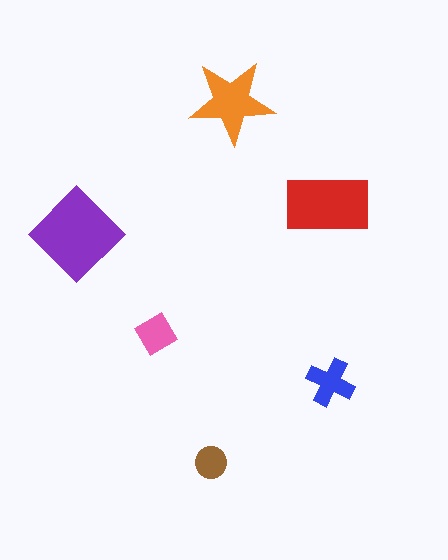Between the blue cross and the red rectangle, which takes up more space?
The red rectangle.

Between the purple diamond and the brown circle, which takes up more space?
The purple diamond.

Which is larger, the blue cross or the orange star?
The orange star.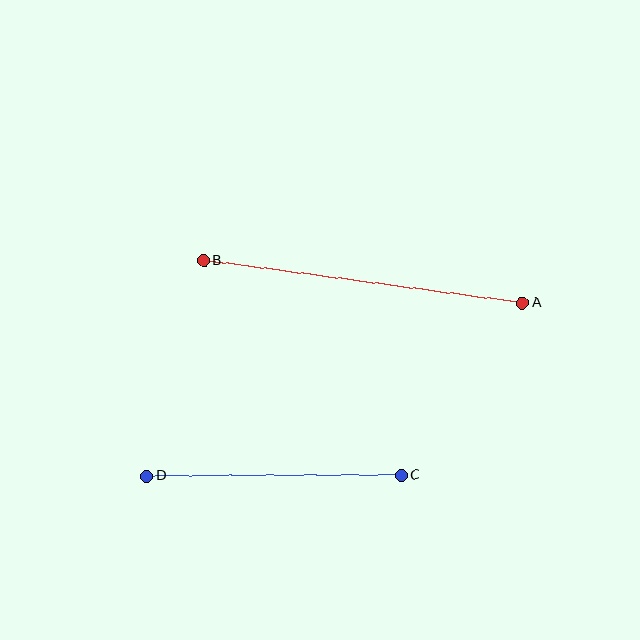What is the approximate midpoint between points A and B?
The midpoint is at approximately (363, 281) pixels.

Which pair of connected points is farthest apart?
Points A and B are farthest apart.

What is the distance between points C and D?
The distance is approximately 254 pixels.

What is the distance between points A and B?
The distance is approximately 321 pixels.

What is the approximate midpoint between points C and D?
The midpoint is at approximately (274, 475) pixels.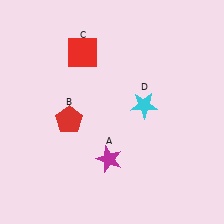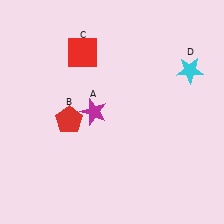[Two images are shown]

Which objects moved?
The objects that moved are: the magenta star (A), the cyan star (D).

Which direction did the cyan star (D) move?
The cyan star (D) moved right.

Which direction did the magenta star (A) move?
The magenta star (A) moved up.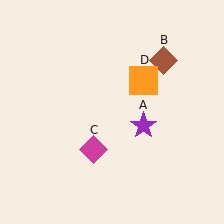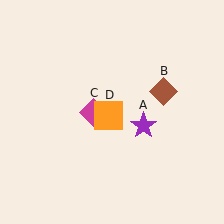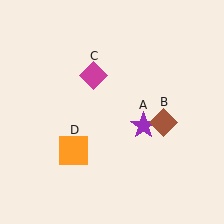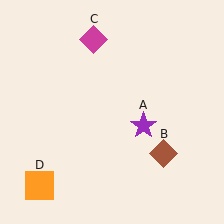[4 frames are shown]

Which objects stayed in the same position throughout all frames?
Purple star (object A) remained stationary.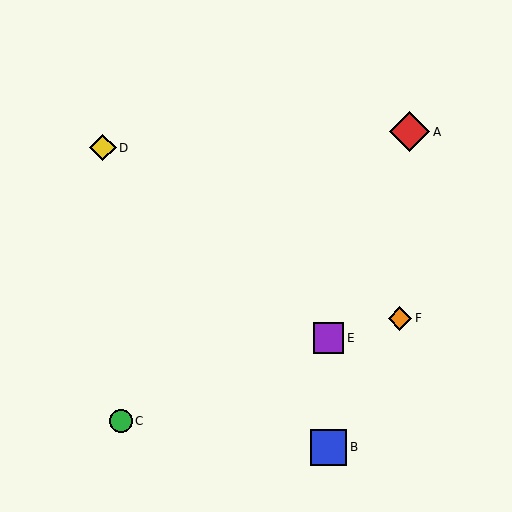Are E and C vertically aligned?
No, E is at x≈329 and C is at x≈121.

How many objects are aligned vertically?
2 objects (B, E) are aligned vertically.